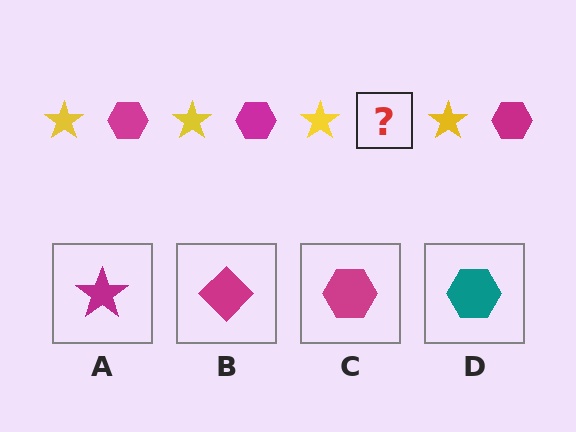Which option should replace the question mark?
Option C.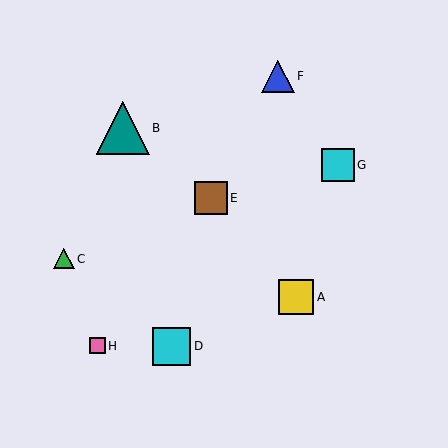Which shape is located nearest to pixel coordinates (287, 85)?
The blue triangle (labeled F) at (278, 76) is nearest to that location.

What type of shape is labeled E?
Shape E is a brown square.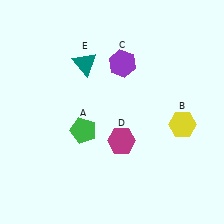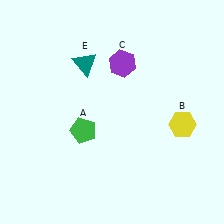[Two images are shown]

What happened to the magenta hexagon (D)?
The magenta hexagon (D) was removed in Image 2. It was in the bottom-right area of Image 1.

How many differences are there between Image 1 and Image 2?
There is 1 difference between the two images.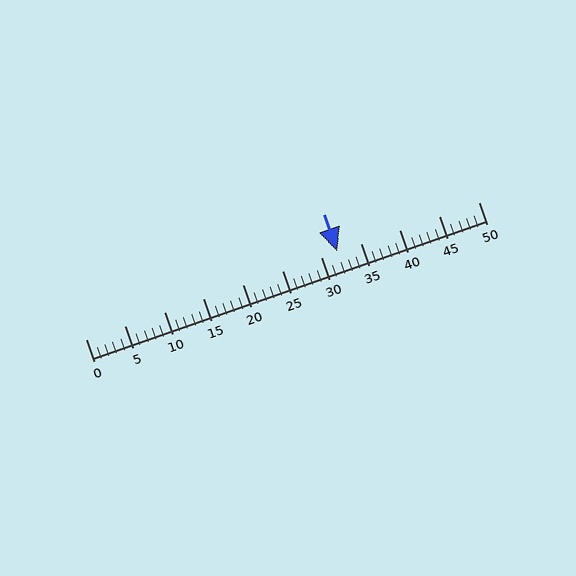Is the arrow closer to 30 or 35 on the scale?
The arrow is closer to 30.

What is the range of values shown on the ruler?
The ruler shows values from 0 to 50.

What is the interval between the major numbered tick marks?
The major tick marks are spaced 5 units apart.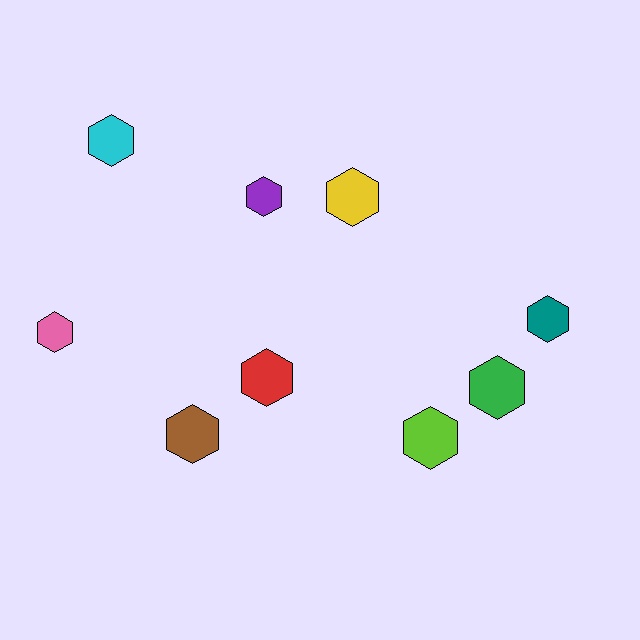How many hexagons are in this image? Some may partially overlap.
There are 9 hexagons.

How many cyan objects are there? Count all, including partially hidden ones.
There is 1 cyan object.